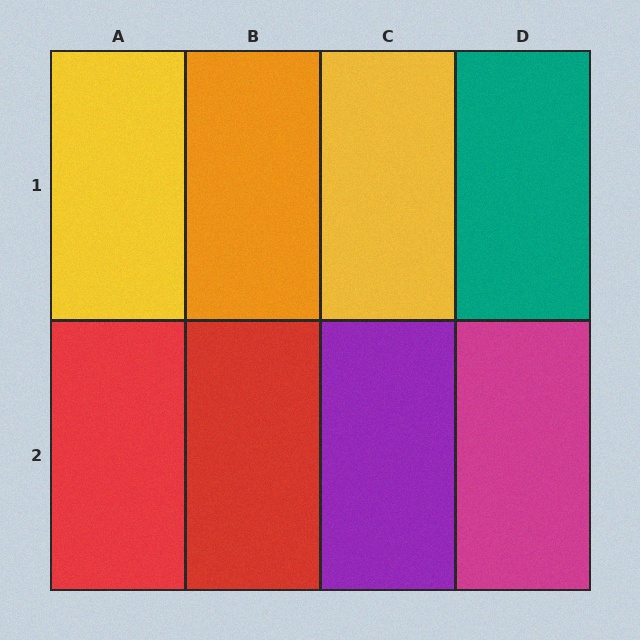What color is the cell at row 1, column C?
Yellow.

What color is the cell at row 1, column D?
Teal.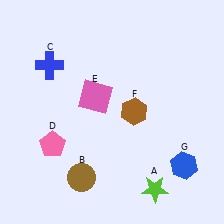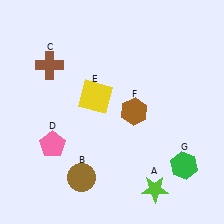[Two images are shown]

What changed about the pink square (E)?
In Image 1, E is pink. In Image 2, it changed to yellow.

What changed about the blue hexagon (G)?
In Image 1, G is blue. In Image 2, it changed to green.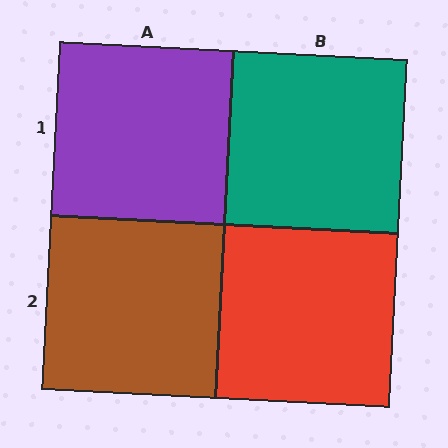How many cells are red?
1 cell is red.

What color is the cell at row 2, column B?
Red.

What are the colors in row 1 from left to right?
Purple, teal.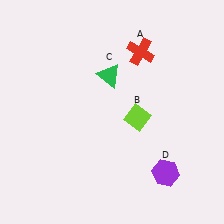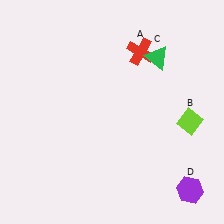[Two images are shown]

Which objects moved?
The objects that moved are: the lime diamond (B), the green triangle (C), the purple hexagon (D).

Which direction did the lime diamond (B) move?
The lime diamond (B) moved right.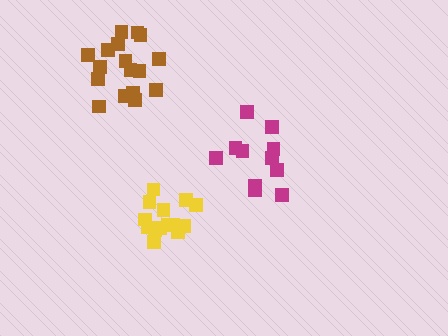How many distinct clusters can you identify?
There are 3 distinct clusters.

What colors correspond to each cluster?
The clusters are colored: brown, magenta, yellow.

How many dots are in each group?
Group 1: 17 dots, Group 2: 12 dots, Group 3: 14 dots (43 total).